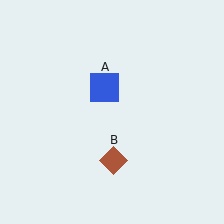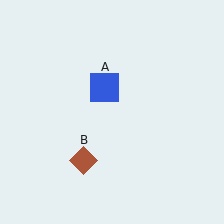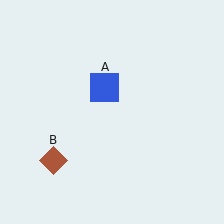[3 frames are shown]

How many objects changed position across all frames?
1 object changed position: brown diamond (object B).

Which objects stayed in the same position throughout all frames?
Blue square (object A) remained stationary.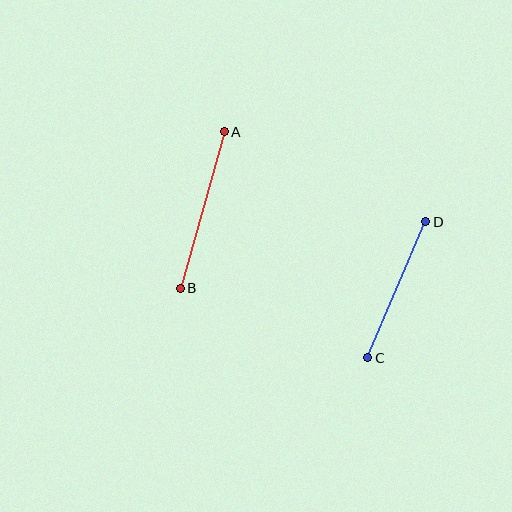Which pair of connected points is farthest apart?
Points A and B are farthest apart.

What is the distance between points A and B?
The distance is approximately 162 pixels.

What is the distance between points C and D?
The distance is approximately 148 pixels.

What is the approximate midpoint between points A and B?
The midpoint is at approximately (202, 210) pixels.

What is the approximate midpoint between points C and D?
The midpoint is at approximately (397, 290) pixels.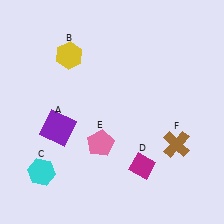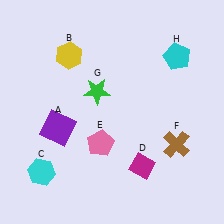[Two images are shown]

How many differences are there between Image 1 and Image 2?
There are 2 differences between the two images.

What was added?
A green star (G), a cyan pentagon (H) were added in Image 2.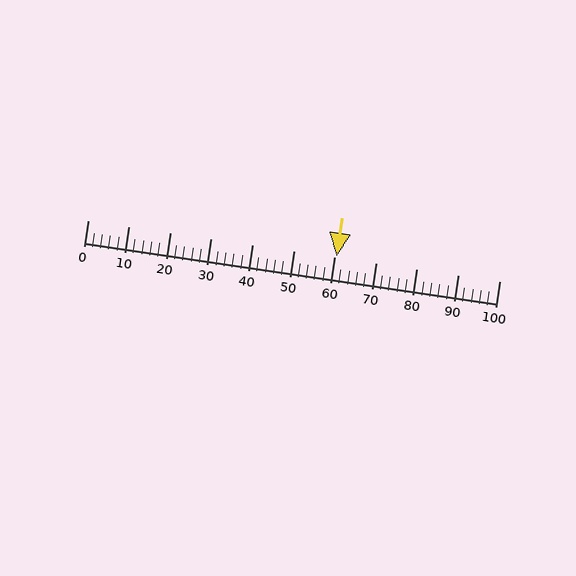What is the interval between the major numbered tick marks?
The major tick marks are spaced 10 units apart.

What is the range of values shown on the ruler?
The ruler shows values from 0 to 100.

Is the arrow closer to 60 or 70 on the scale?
The arrow is closer to 60.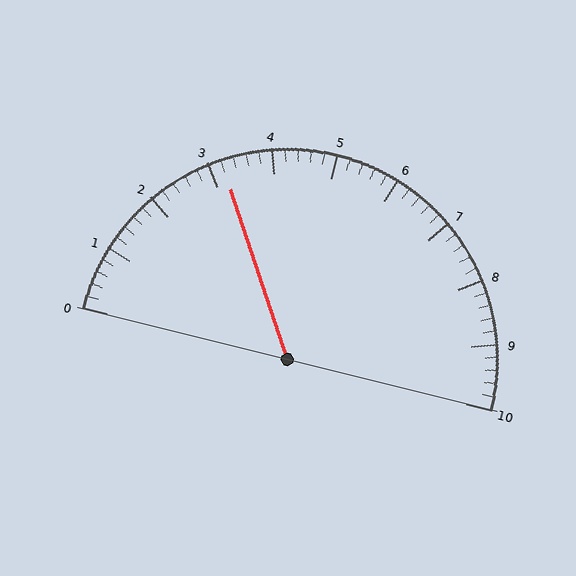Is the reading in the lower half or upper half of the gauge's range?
The reading is in the lower half of the range (0 to 10).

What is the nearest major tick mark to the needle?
The nearest major tick mark is 3.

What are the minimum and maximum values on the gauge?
The gauge ranges from 0 to 10.